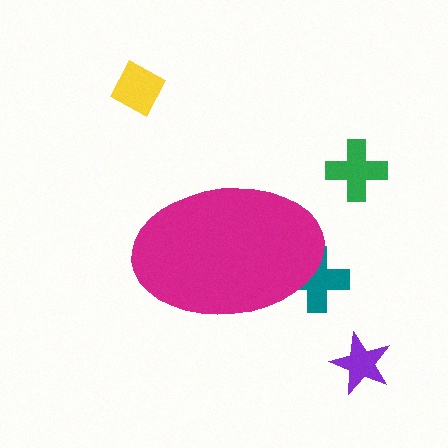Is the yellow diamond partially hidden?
No, the yellow diamond is fully visible.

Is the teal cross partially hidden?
Yes, the teal cross is partially hidden behind the magenta ellipse.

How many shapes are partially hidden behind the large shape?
1 shape is partially hidden.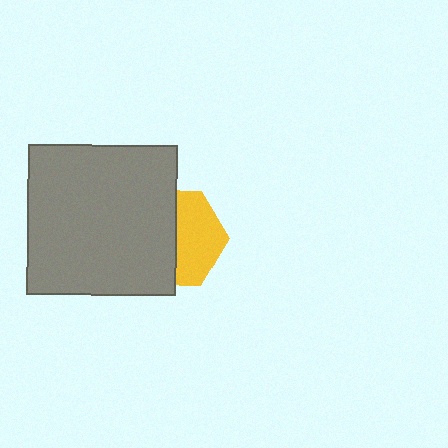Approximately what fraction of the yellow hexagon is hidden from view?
Roughly 53% of the yellow hexagon is hidden behind the gray square.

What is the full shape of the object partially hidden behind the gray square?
The partially hidden object is a yellow hexagon.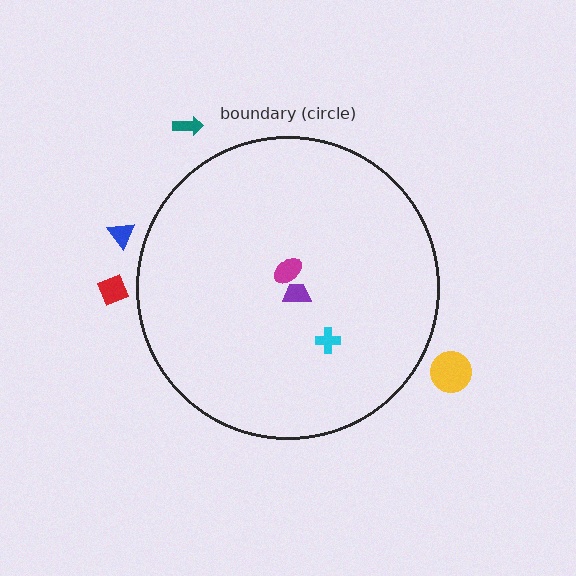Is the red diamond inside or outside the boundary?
Outside.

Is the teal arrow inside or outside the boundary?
Outside.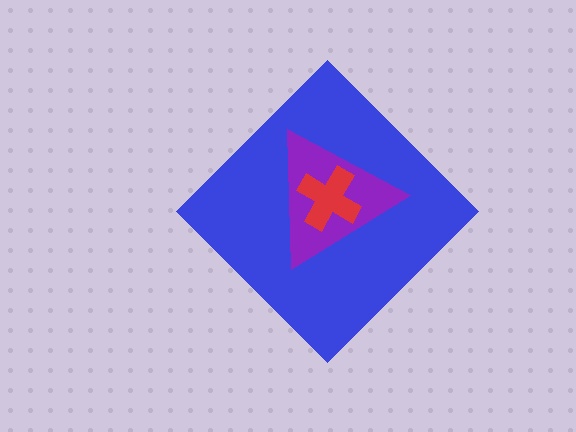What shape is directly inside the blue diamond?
The purple triangle.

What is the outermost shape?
The blue diamond.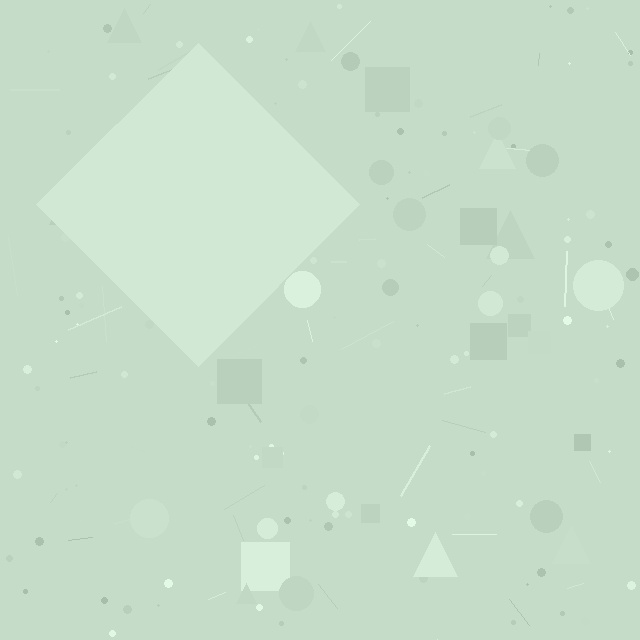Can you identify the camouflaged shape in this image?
The camouflaged shape is a diamond.